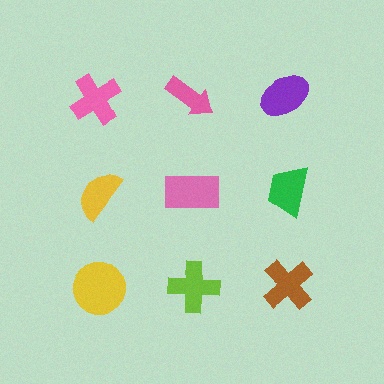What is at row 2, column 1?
A yellow semicircle.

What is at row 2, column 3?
A green trapezoid.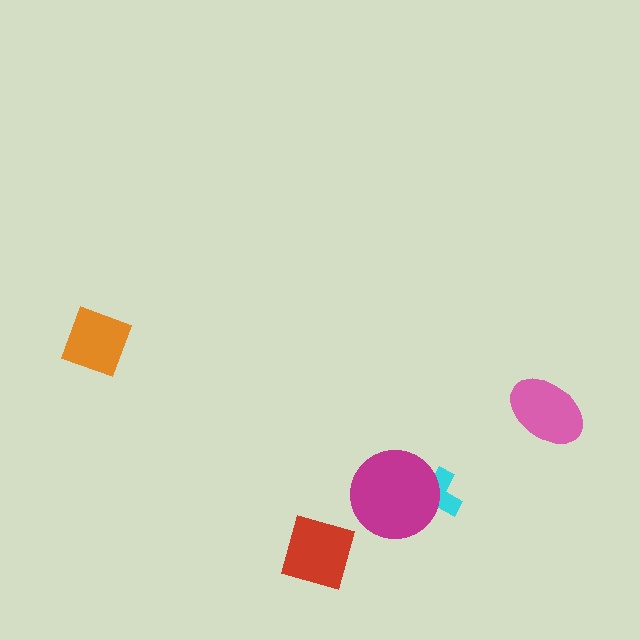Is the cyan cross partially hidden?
Yes, it is partially covered by another shape.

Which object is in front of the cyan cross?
The magenta circle is in front of the cyan cross.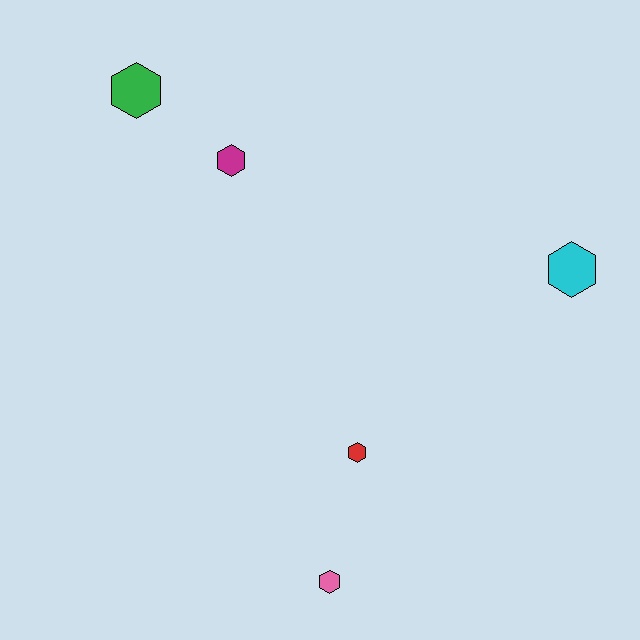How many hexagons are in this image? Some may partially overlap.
There are 5 hexagons.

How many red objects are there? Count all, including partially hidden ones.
There is 1 red object.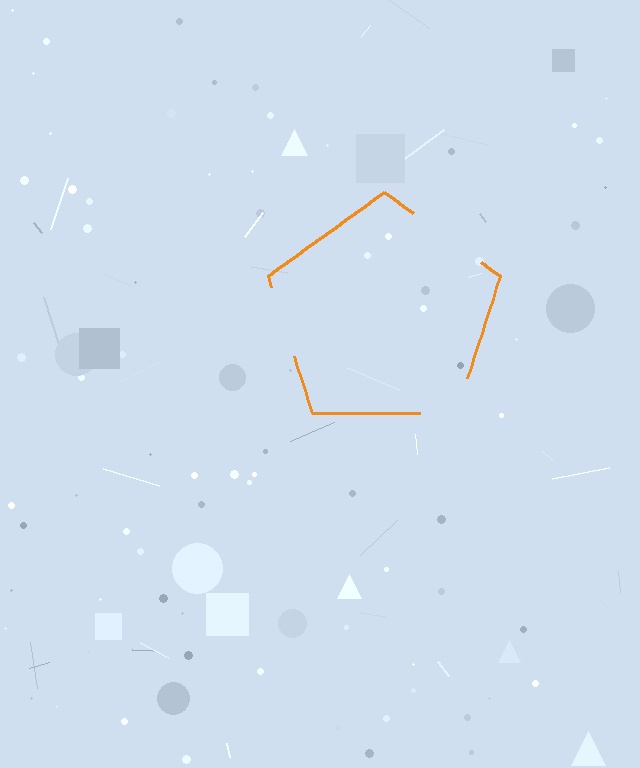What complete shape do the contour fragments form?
The contour fragments form a pentagon.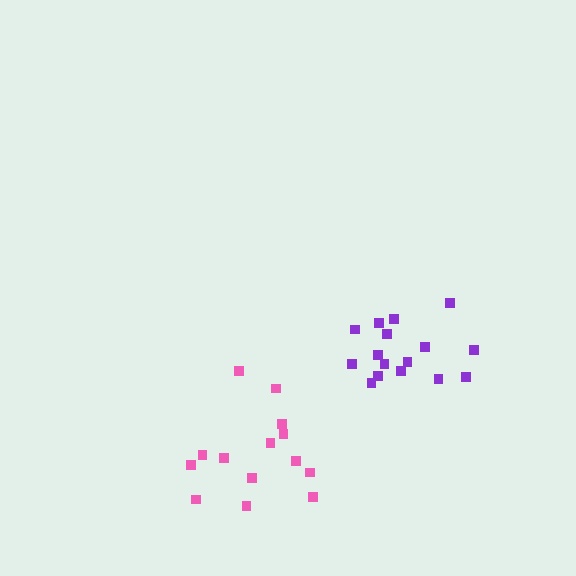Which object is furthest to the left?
The pink cluster is leftmost.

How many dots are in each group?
Group 1: 16 dots, Group 2: 14 dots (30 total).